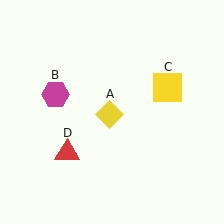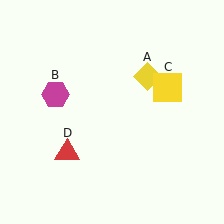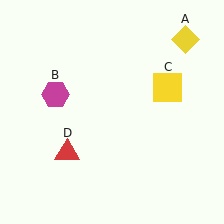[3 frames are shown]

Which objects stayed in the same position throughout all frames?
Magenta hexagon (object B) and yellow square (object C) and red triangle (object D) remained stationary.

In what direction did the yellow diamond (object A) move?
The yellow diamond (object A) moved up and to the right.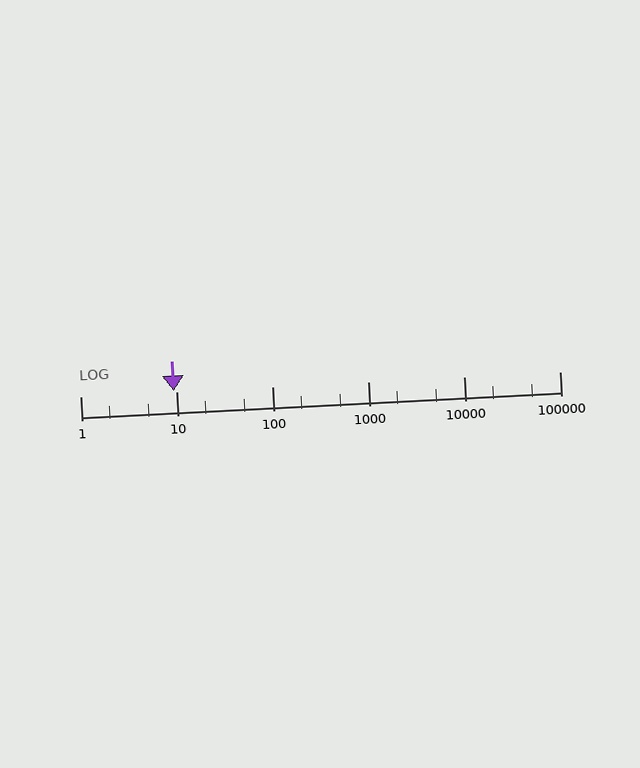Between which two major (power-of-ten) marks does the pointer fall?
The pointer is between 1 and 10.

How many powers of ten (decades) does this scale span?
The scale spans 5 decades, from 1 to 100000.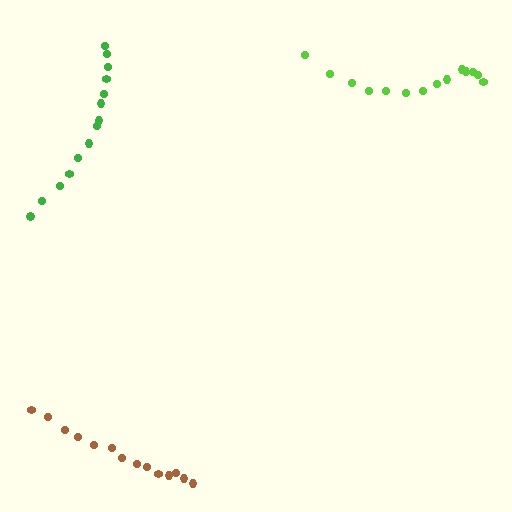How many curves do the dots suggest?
There are 3 distinct paths.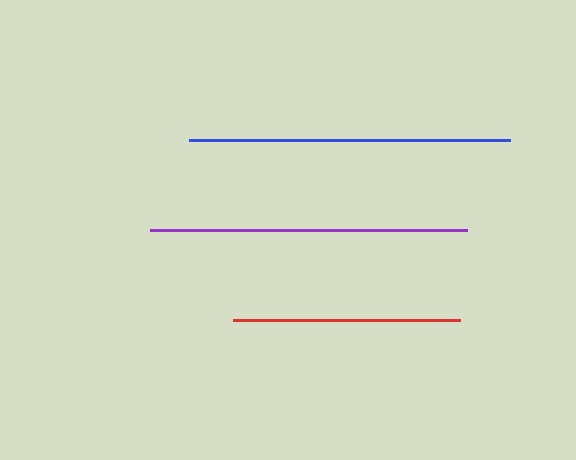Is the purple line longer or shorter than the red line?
The purple line is longer than the red line.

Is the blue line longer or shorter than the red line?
The blue line is longer than the red line.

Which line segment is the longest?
The blue line is the longest at approximately 321 pixels.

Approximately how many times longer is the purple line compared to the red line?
The purple line is approximately 1.4 times the length of the red line.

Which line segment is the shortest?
The red line is the shortest at approximately 227 pixels.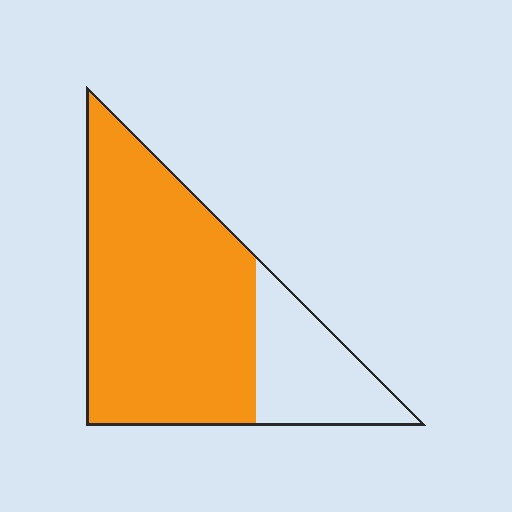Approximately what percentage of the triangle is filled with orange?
Approximately 75%.